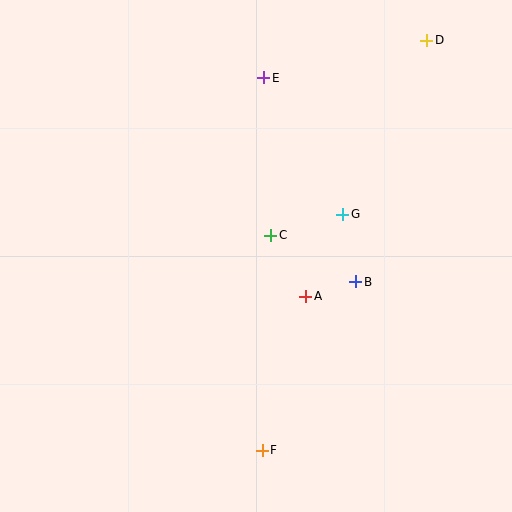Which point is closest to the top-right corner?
Point D is closest to the top-right corner.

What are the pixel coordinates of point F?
Point F is at (262, 450).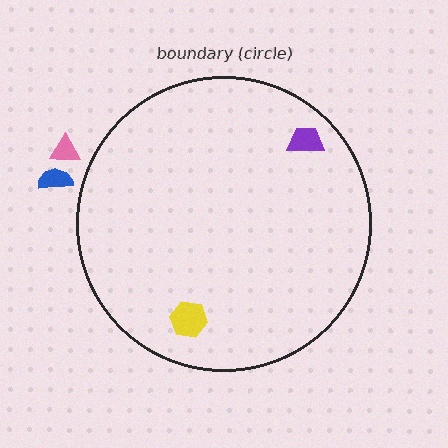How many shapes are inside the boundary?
2 inside, 2 outside.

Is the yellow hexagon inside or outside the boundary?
Inside.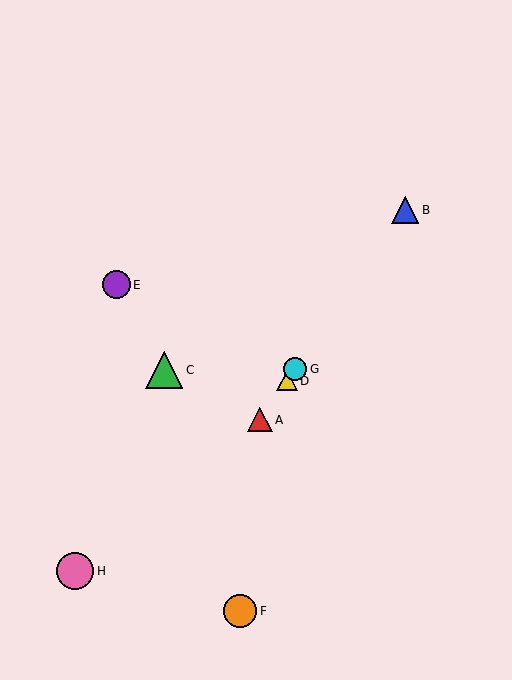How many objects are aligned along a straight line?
4 objects (A, B, D, G) are aligned along a straight line.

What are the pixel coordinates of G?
Object G is at (295, 369).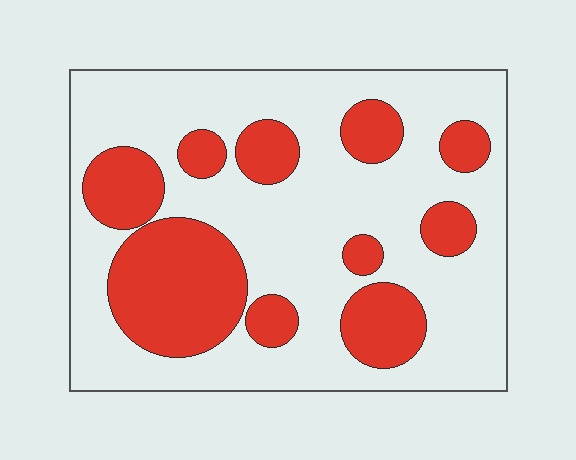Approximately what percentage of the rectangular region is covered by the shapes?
Approximately 30%.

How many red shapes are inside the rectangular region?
10.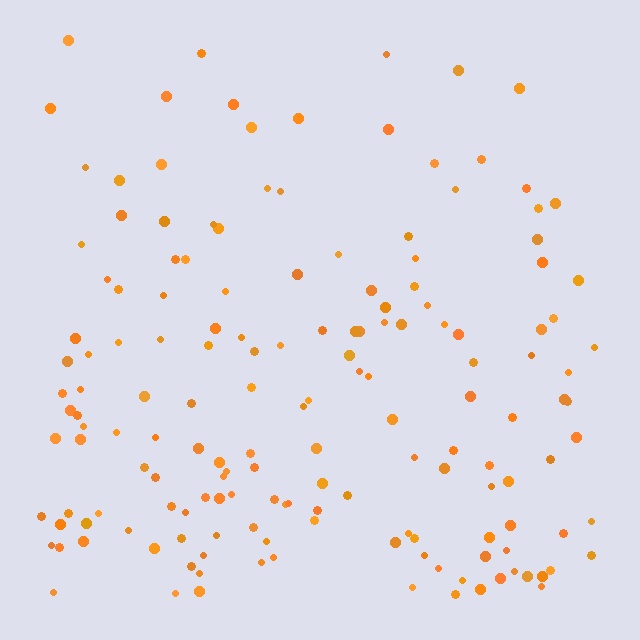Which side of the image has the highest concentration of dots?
The bottom.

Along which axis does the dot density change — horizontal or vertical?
Vertical.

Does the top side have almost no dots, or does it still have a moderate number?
Still a moderate number, just noticeably fewer than the bottom.